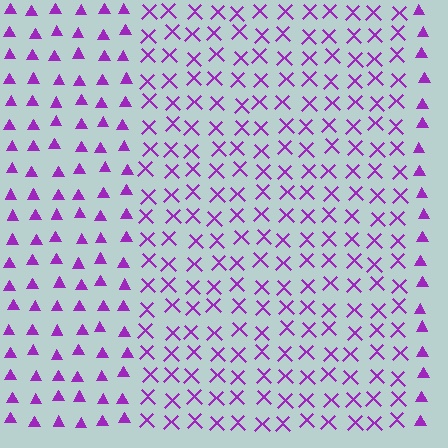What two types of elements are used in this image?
The image uses X marks inside the rectangle region and triangles outside it.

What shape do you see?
I see a rectangle.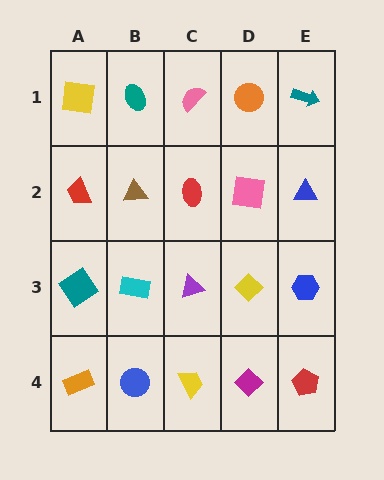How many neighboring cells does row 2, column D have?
4.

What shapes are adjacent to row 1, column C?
A red ellipse (row 2, column C), a teal ellipse (row 1, column B), an orange circle (row 1, column D).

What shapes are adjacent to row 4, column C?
A purple triangle (row 3, column C), a blue circle (row 4, column B), a magenta diamond (row 4, column D).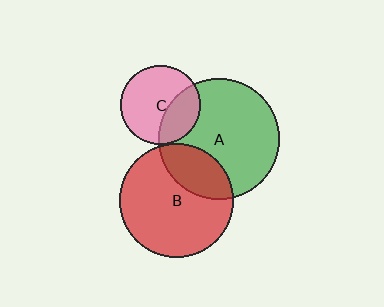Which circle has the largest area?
Circle A (green).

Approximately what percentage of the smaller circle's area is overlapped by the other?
Approximately 35%.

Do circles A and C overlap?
Yes.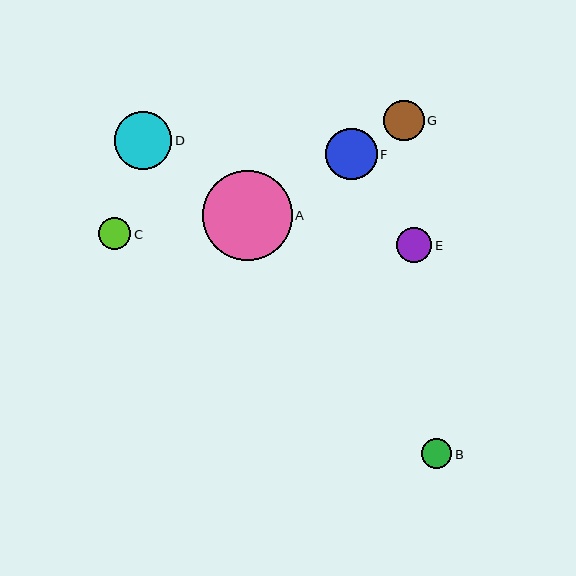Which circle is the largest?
Circle A is the largest with a size of approximately 90 pixels.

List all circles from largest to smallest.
From largest to smallest: A, D, F, G, E, C, B.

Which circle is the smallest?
Circle B is the smallest with a size of approximately 30 pixels.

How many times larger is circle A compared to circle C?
Circle A is approximately 2.8 times the size of circle C.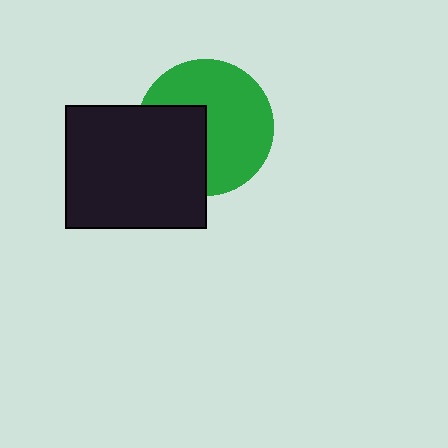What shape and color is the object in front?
The object in front is a black rectangle.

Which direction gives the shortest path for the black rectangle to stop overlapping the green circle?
Moving left gives the shortest separation.